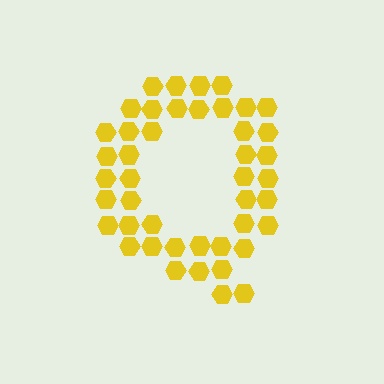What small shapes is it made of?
It is made of small hexagons.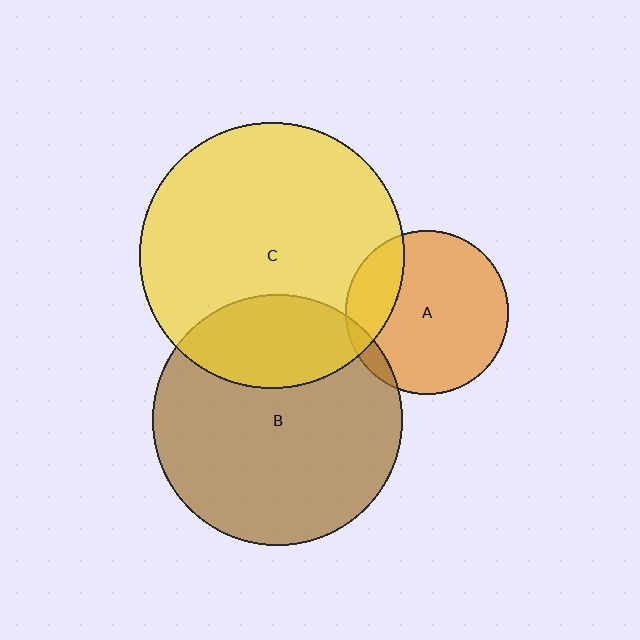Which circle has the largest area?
Circle C (yellow).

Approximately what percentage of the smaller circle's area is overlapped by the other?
Approximately 25%.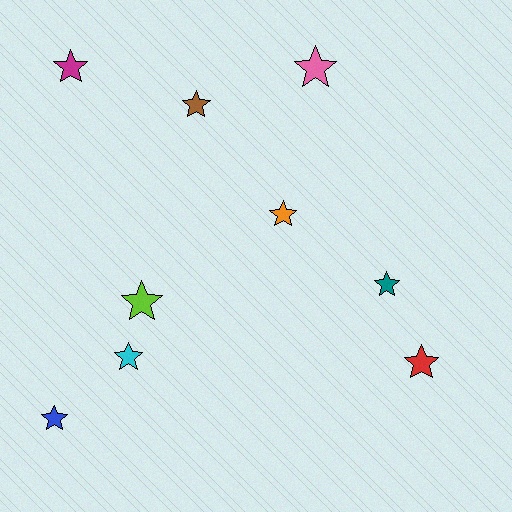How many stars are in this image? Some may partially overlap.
There are 9 stars.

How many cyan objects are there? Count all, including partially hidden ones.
There is 1 cyan object.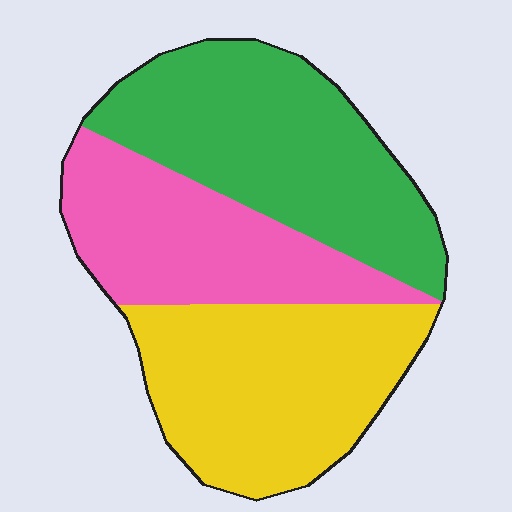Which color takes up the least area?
Pink, at roughly 30%.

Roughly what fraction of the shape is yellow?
Yellow covers 35% of the shape.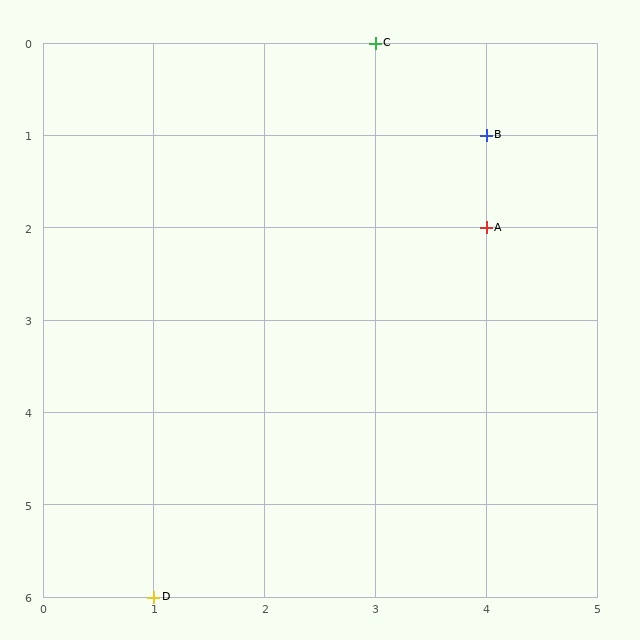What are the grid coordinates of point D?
Point D is at grid coordinates (1, 6).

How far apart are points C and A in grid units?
Points C and A are 1 column and 2 rows apart (about 2.2 grid units diagonally).